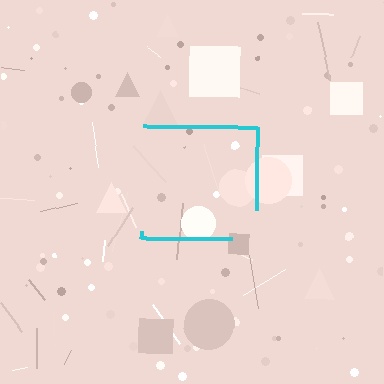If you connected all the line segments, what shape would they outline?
They would outline a square.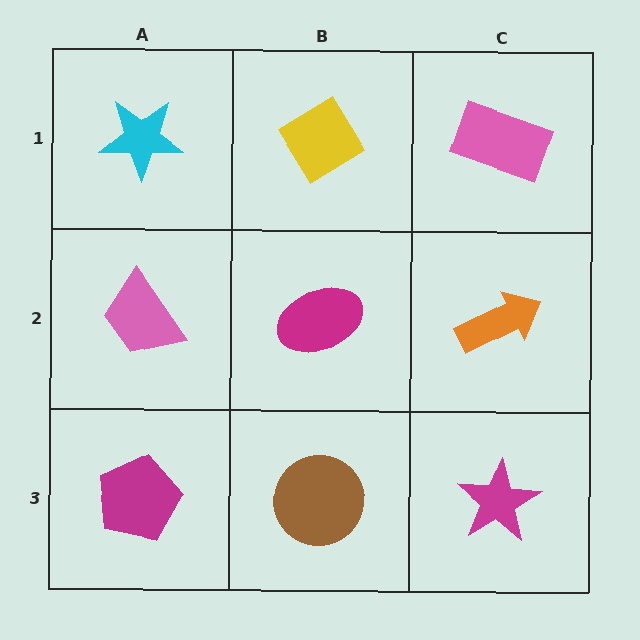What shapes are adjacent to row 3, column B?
A magenta ellipse (row 2, column B), a magenta pentagon (row 3, column A), a magenta star (row 3, column C).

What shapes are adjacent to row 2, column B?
A yellow diamond (row 1, column B), a brown circle (row 3, column B), a pink trapezoid (row 2, column A), an orange arrow (row 2, column C).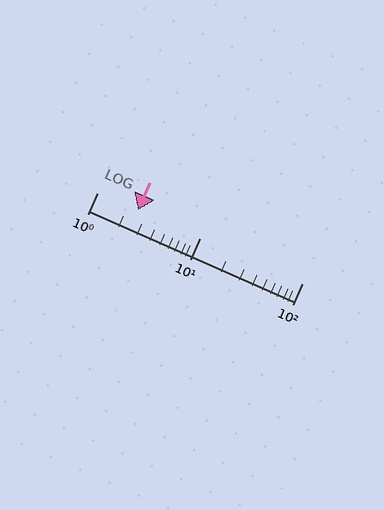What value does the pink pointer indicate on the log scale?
The pointer indicates approximately 2.5.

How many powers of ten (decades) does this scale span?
The scale spans 2 decades, from 1 to 100.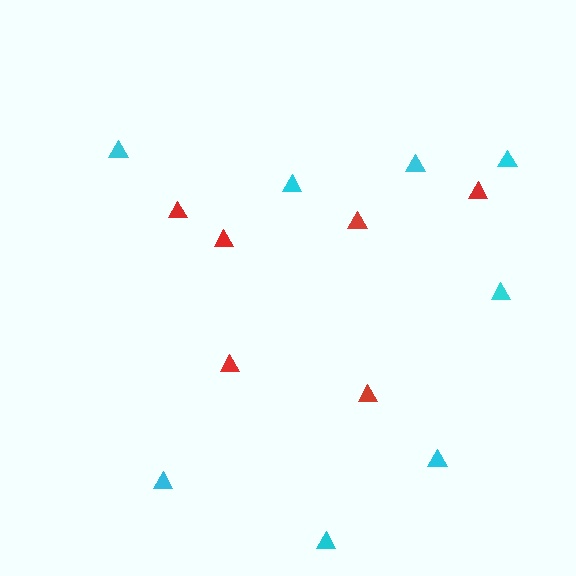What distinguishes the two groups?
There are 2 groups: one group of cyan triangles (8) and one group of red triangles (6).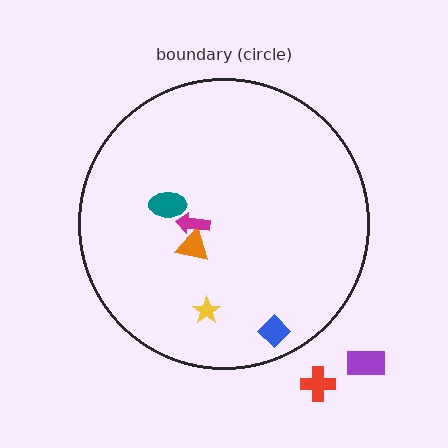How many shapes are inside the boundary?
5 inside, 2 outside.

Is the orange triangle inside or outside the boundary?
Inside.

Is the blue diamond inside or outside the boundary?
Inside.